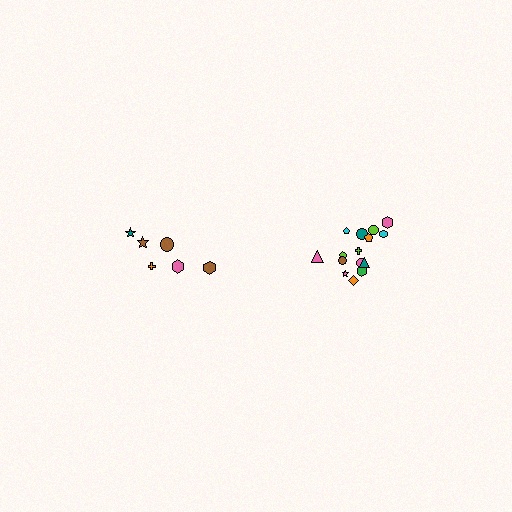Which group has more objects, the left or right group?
The right group.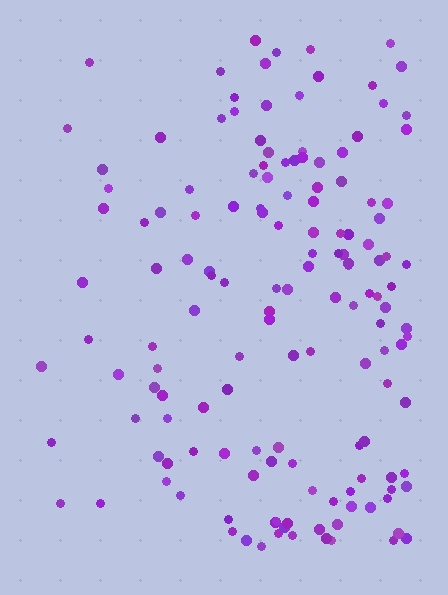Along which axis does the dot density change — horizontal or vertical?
Horizontal.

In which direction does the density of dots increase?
From left to right, with the right side densest.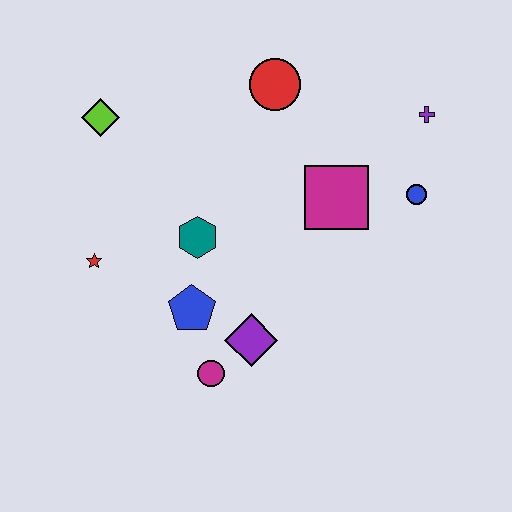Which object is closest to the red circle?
The magenta square is closest to the red circle.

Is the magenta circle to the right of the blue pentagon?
Yes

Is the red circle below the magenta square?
No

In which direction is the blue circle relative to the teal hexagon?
The blue circle is to the right of the teal hexagon.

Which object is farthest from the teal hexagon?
The purple cross is farthest from the teal hexagon.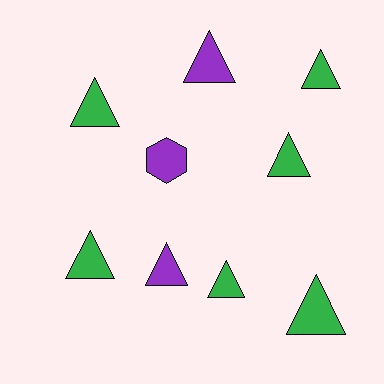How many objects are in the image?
There are 9 objects.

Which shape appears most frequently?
Triangle, with 8 objects.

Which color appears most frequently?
Green, with 6 objects.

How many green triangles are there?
There are 6 green triangles.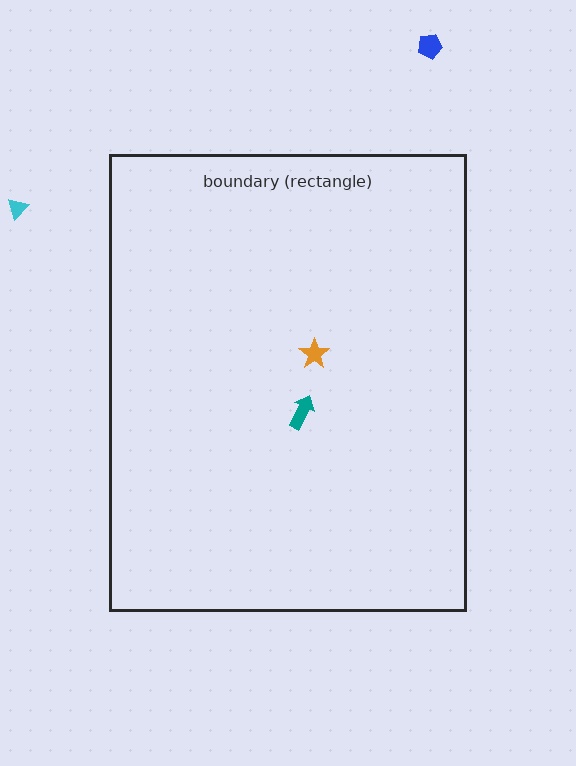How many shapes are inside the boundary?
2 inside, 2 outside.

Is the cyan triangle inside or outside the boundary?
Outside.